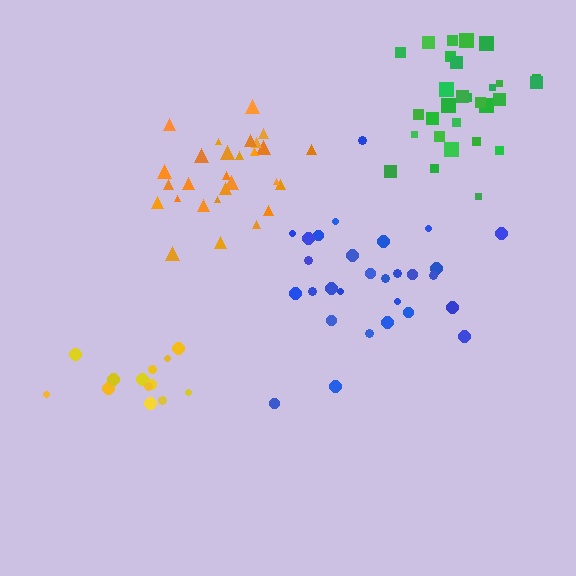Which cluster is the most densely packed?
Orange.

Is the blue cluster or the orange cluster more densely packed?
Orange.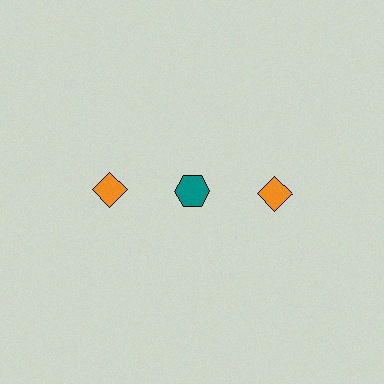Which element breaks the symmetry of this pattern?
The teal hexagon in the top row, second from left column breaks the symmetry. All other shapes are orange diamonds.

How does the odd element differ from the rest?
It differs in both color (teal instead of orange) and shape (hexagon instead of diamond).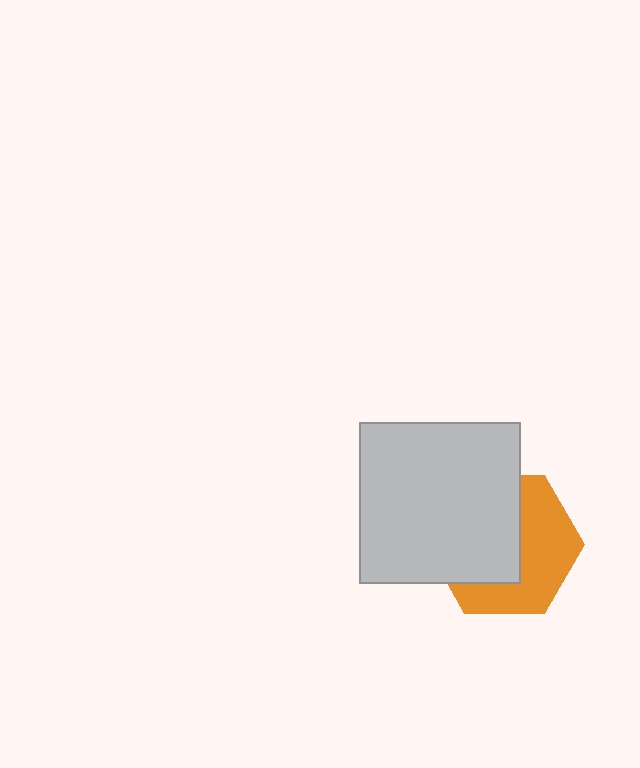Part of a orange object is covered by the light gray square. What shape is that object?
It is a hexagon.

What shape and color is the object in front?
The object in front is a light gray square.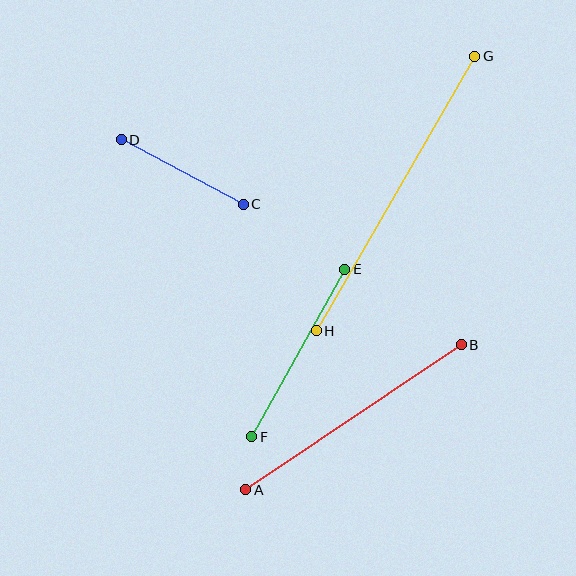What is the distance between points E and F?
The distance is approximately 192 pixels.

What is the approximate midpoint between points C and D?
The midpoint is at approximately (182, 172) pixels.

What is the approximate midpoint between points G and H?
The midpoint is at approximately (396, 193) pixels.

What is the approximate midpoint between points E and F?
The midpoint is at approximately (298, 353) pixels.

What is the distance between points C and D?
The distance is approximately 138 pixels.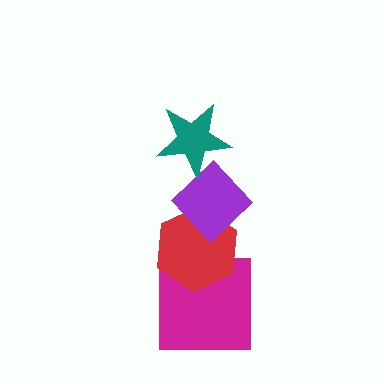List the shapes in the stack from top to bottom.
From top to bottom: the teal star, the purple diamond, the red hexagon, the magenta square.